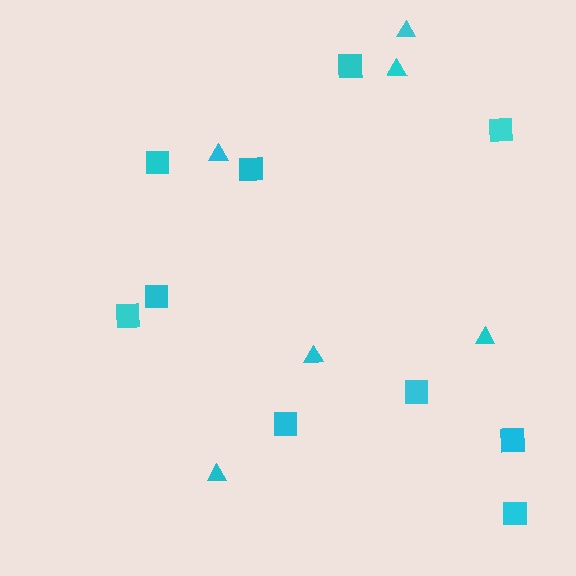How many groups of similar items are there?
There are 2 groups: one group of triangles (6) and one group of squares (10).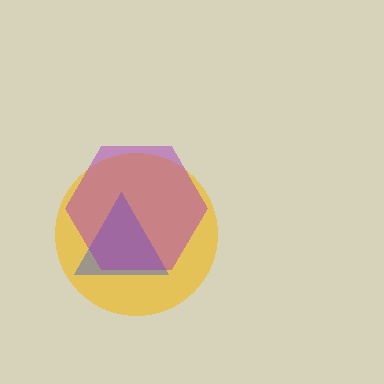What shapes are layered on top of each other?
The layered shapes are: a yellow circle, a blue triangle, a purple hexagon.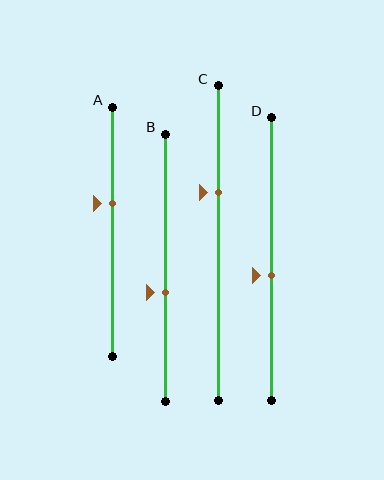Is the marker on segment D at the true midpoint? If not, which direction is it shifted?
No, the marker on segment D is shifted downward by about 6% of the segment length.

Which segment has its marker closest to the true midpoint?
Segment D has its marker closest to the true midpoint.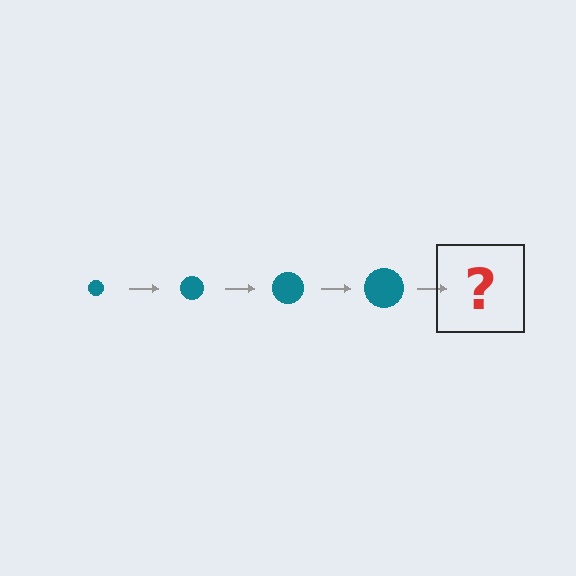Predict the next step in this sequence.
The next step is a teal circle, larger than the previous one.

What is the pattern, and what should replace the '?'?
The pattern is that the circle gets progressively larger each step. The '?' should be a teal circle, larger than the previous one.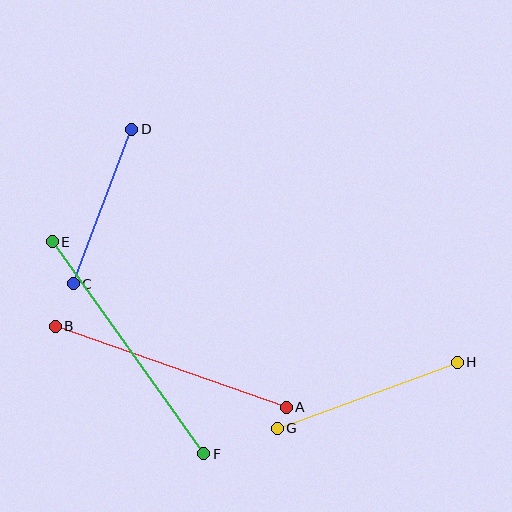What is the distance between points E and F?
The distance is approximately 261 pixels.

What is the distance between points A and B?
The distance is approximately 245 pixels.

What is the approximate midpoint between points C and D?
The midpoint is at approximately (103, 207) pixels.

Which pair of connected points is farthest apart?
Points E and F are farthest apart.